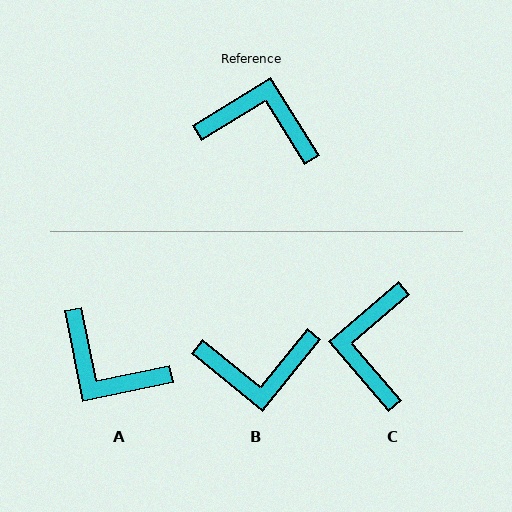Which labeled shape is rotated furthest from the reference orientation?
B, about 161 degrees away.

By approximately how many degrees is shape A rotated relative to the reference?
Approximately 160 degrees counter-clockwise.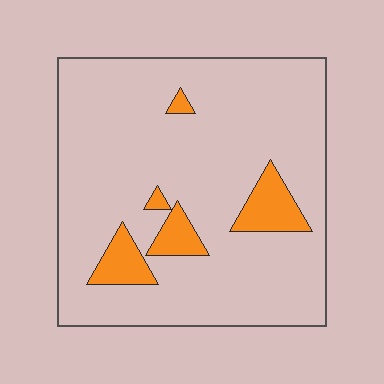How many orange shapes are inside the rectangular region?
5.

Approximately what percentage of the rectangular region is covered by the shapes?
Approximately 10%.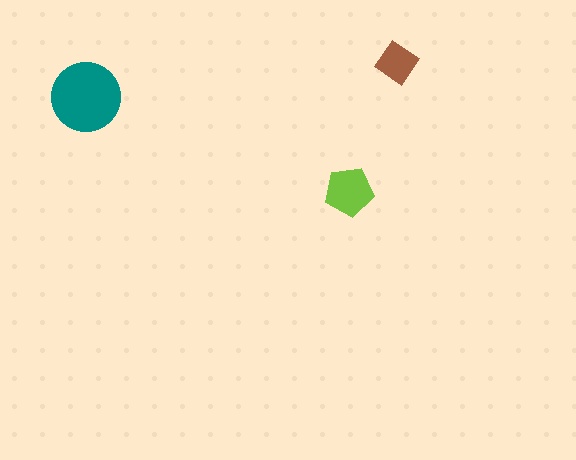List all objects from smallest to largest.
The brown diamond, the lime pentagon, the teal circle.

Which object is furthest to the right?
The brown diamond is rightmost.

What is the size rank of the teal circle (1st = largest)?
1st.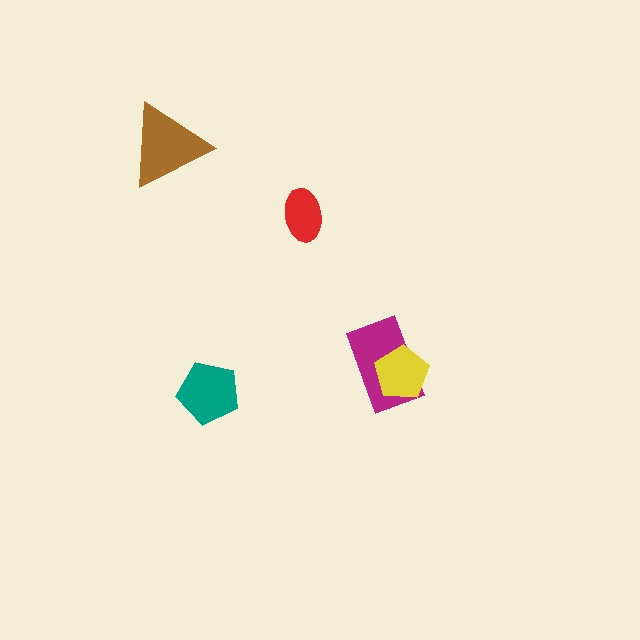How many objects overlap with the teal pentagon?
0 objects overlap with the teal pentagon.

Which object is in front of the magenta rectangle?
The yellow pentagon is in front of the magenta rectangle.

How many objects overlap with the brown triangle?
0 objects overlap with the brown triangle.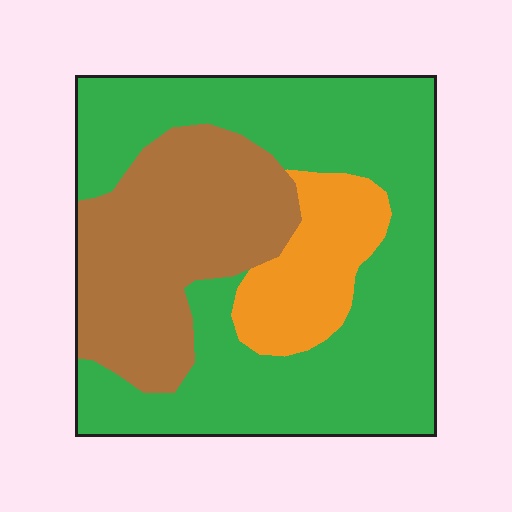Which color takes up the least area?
Orange, at roughly 15%.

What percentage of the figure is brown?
Brown covers 29% of the figure.